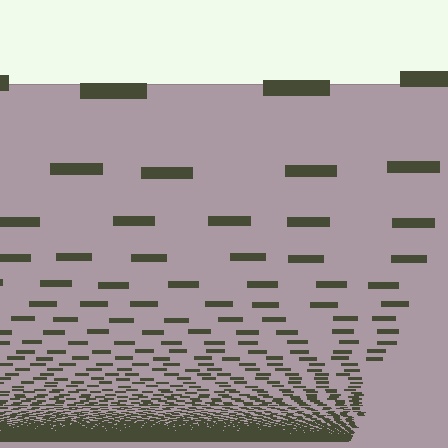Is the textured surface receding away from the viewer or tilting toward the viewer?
The surface appears to tilt toward the viewer. Texture elements get larger and sparser toward the top.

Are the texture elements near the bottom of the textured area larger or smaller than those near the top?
Smaller. The gradient is inverted — elements near the bottom are smaller and denser.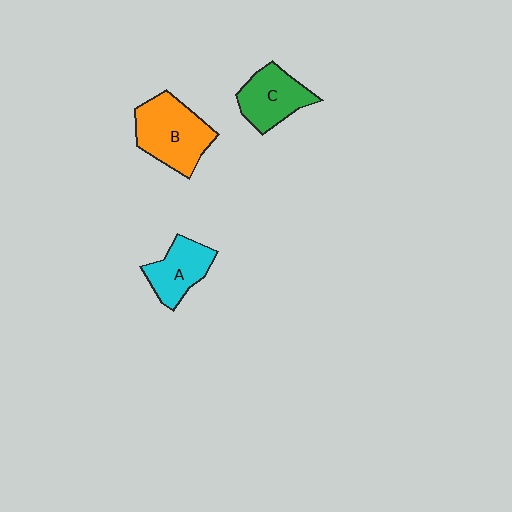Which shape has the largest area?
Shape B (orange).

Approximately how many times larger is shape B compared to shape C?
Approximately 1.3 times.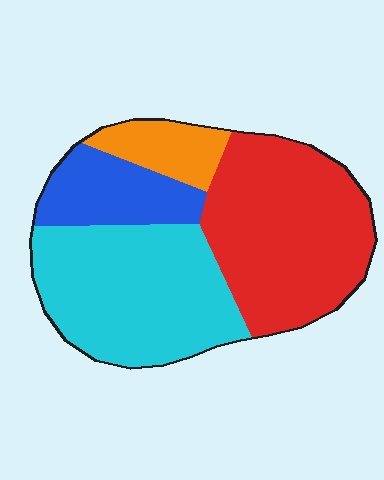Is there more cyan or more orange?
Cyan.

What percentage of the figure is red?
Red covers 39% of the figure.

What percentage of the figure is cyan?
Cyan takes up about three eighths (3/8) of the figure.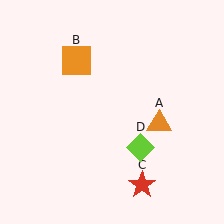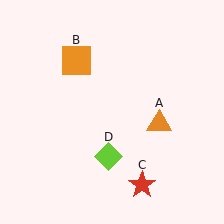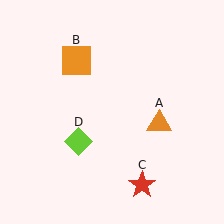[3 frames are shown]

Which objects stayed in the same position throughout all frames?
Orange triangle (object A) and orange square (object B) and red star (object C) remained stationary.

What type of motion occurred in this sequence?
The lime diamond (object D) rotated clockwise around the center of the scene.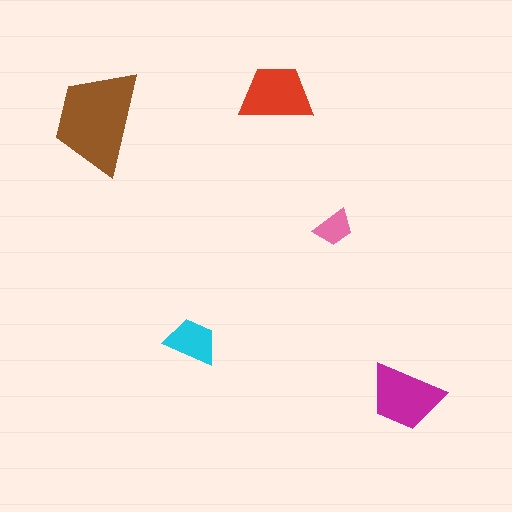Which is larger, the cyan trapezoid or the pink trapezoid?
The cyan one.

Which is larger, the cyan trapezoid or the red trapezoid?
The red one.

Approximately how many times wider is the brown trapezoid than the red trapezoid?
About 1.5 times wider.